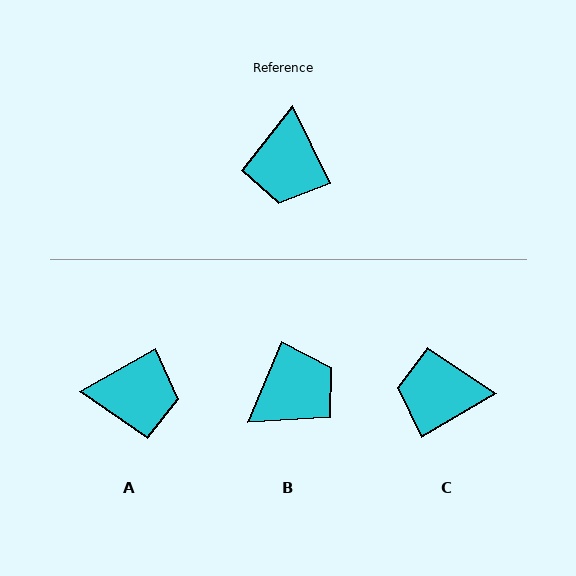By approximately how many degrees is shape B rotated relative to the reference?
Approximately 131 degrees counter-clockwise.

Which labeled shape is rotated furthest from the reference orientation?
B, about 131 degrees away.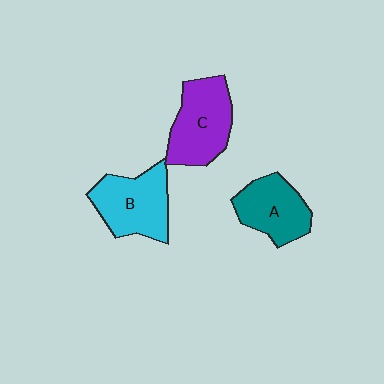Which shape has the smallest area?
Shape A (teal).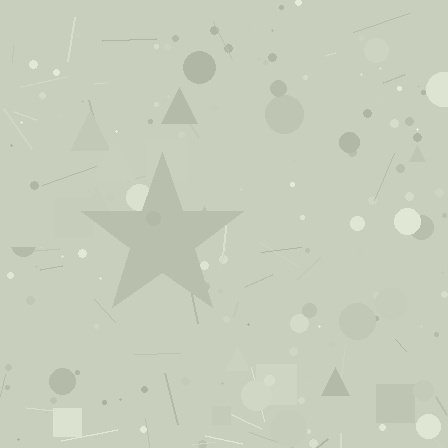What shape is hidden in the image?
A star is hidden in the image.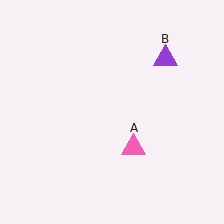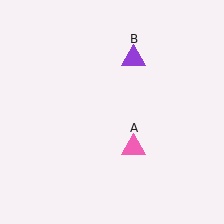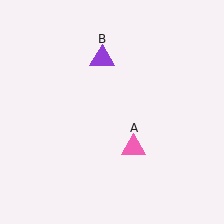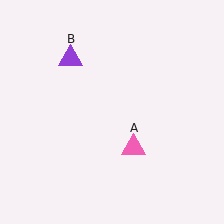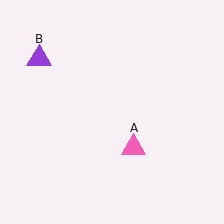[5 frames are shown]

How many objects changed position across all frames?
1 object changed position: purple triangle (object B).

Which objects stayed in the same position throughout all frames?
Pink triangle (object A) remained stationary.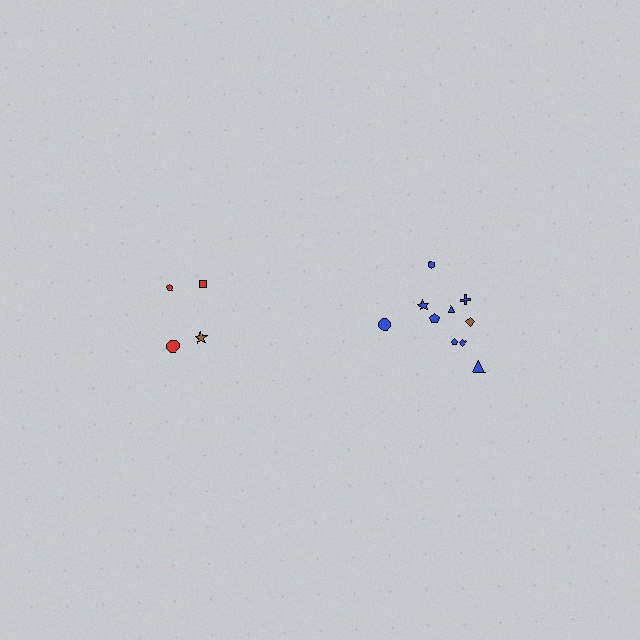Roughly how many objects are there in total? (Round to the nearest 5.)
Roughly 15 objects in total.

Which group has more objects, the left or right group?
The right group.